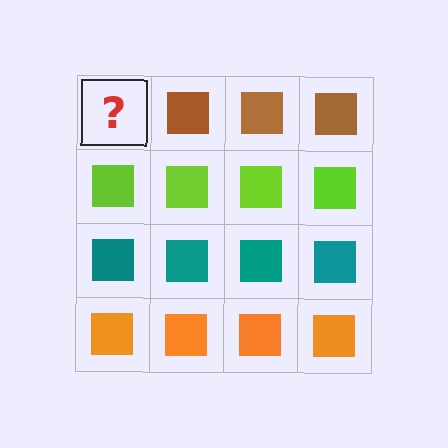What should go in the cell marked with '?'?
The missing cell should contain a brown square.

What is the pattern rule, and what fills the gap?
The rule is that each row has a consistent color. The gap should be filled with a brown square.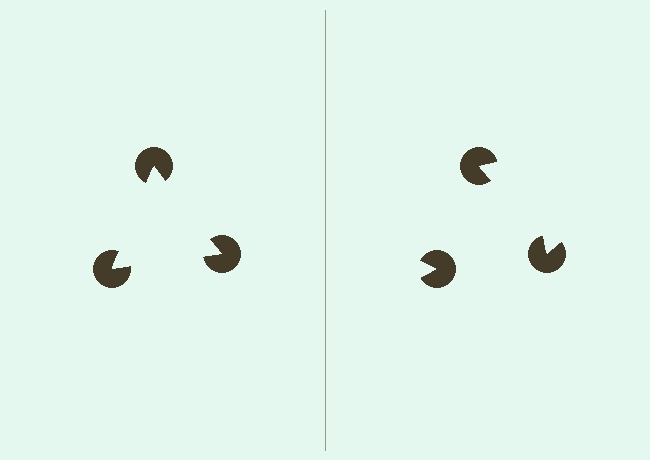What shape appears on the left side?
An illusory triangle.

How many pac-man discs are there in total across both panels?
6 — 3 on each side.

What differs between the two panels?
The pac-man discs are positioned identically on both sides; only the wedge orientations differ. On the left they align to a triangle; on the right they are misaligned.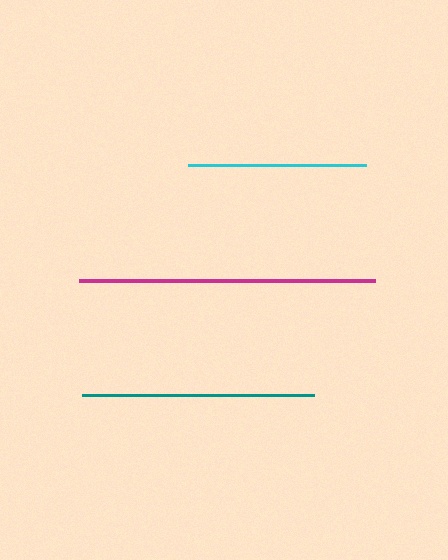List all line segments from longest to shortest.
From longest to shortest: magenta, teal, cyan.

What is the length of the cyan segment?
The cyan segment is approximately 178 pixels long.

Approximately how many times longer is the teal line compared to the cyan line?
The teal line is approximately 1.3 times the length of the cyan line.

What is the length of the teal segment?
The teal segment is approximately 232 pixels long.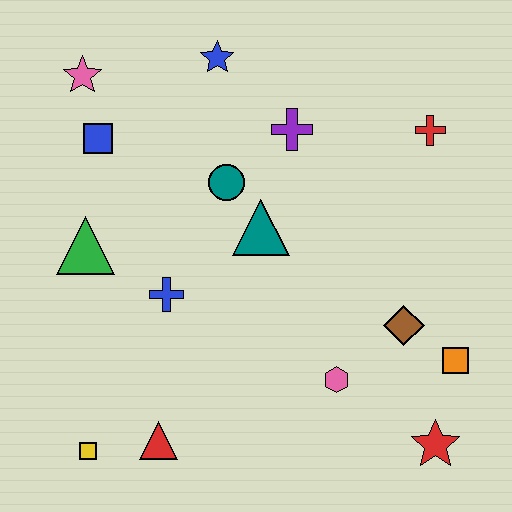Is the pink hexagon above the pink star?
No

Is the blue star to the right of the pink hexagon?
No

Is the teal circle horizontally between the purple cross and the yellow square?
Yes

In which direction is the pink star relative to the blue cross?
The pink star is above the blue cross.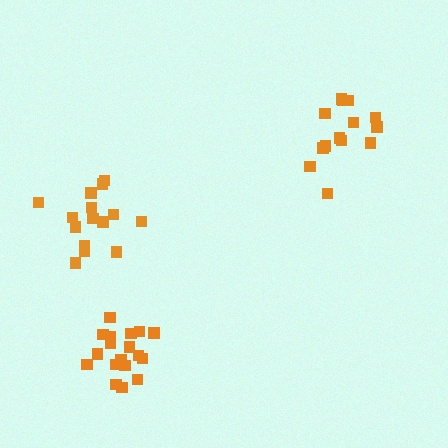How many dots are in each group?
Group 1: 15 dots, Group 2: 18 dots, Group 3: 14 dots (47 total).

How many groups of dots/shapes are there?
There are 3 groups.